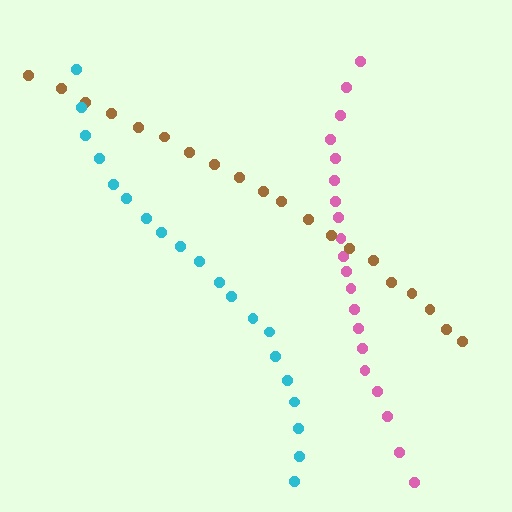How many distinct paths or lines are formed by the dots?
There are 3 distinct paths.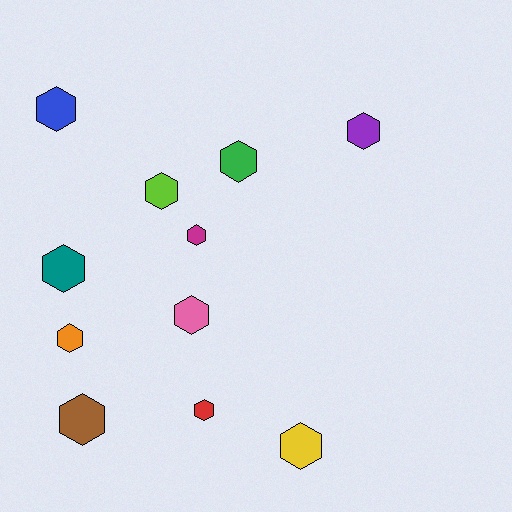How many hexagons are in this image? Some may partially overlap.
There are 11 hexagons.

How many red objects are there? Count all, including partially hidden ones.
There is 1 red object.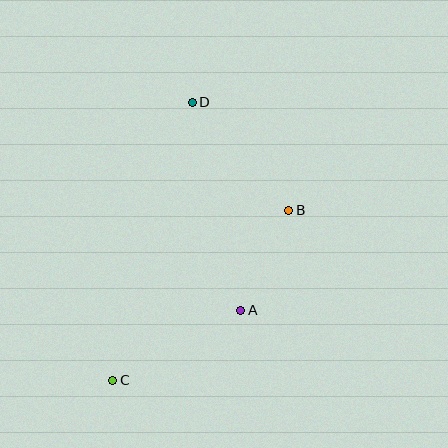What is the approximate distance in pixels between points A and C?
The distance between A and C is approximately 146 pixels.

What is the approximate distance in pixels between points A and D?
The distance between A and D is approximately 214 pixels.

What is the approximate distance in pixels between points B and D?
The distance between B and D is approximately 145 pixels.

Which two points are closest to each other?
Points A and B are closest to each other.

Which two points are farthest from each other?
Points C and D are farthest from each other.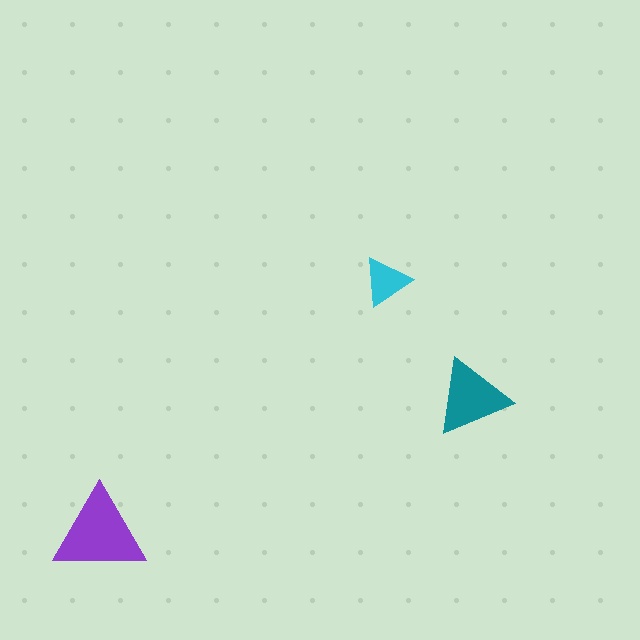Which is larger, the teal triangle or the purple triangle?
The purple one.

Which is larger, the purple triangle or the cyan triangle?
The purple one.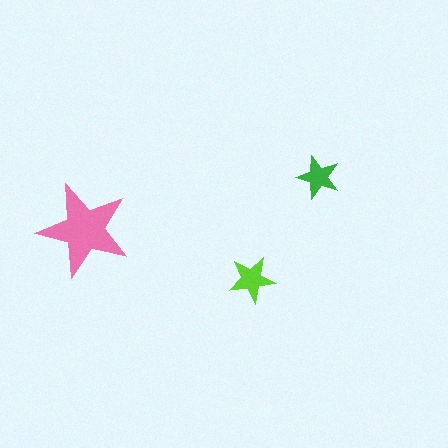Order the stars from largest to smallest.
the pink one, the lime one, the green one.